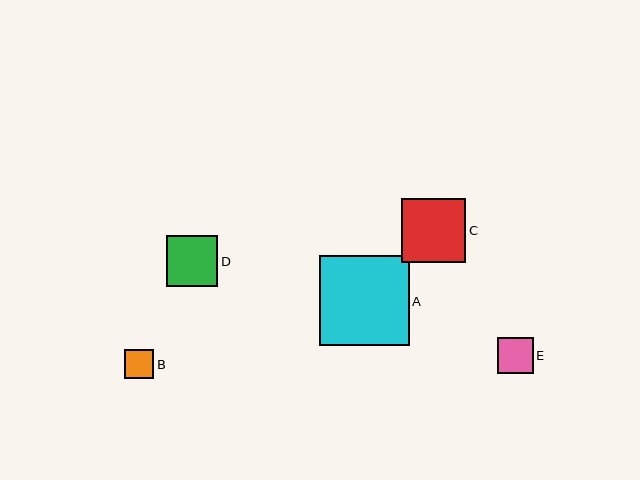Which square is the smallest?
Square B is the smallest with a size of approximately 30 pixels.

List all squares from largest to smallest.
From largest to smallest: A, C, D, E, B.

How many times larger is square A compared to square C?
Square A is approximately 1.4 times the size of square C.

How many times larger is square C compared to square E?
Square C is approximately 1.8 times the size of square E.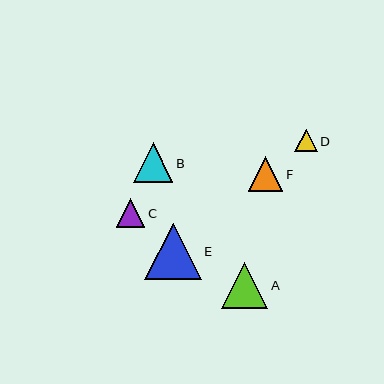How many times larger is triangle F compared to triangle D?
Triangle F is approximately 1.5 times the size of triangle D.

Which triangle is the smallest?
Triangle D is the smallest with a size of approximately 22 pixels.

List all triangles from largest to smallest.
From largest to smallest: E, A, B, F, C, D.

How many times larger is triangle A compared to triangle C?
Triangle A is approximately 1.6 times the size of triangle C.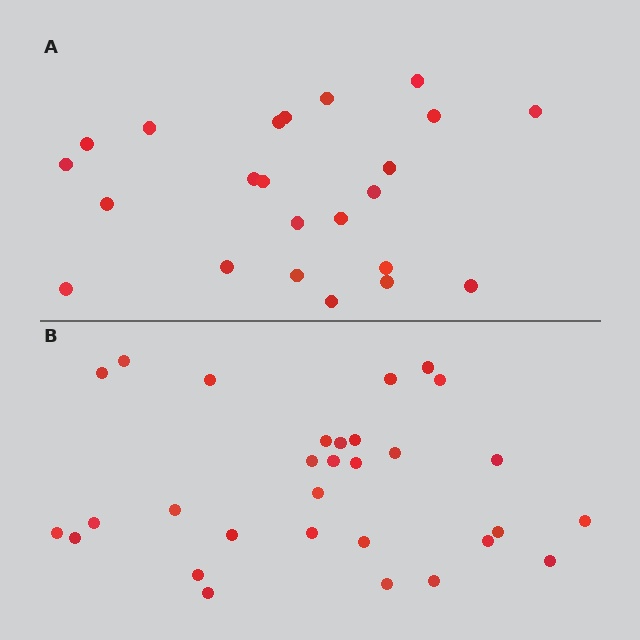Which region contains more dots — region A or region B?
Region B (the bottom region) has more dots.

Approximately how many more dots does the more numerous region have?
Region B has roughly 8 or so more dots than region A.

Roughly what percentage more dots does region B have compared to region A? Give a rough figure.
About 30% more.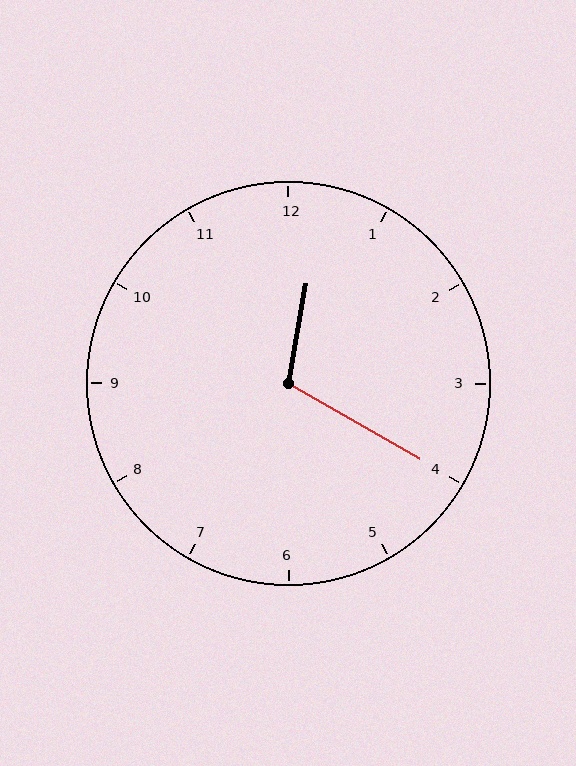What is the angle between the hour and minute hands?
Approximately 110 degrees.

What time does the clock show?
12:20.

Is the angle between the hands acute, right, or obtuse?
It is obtuse.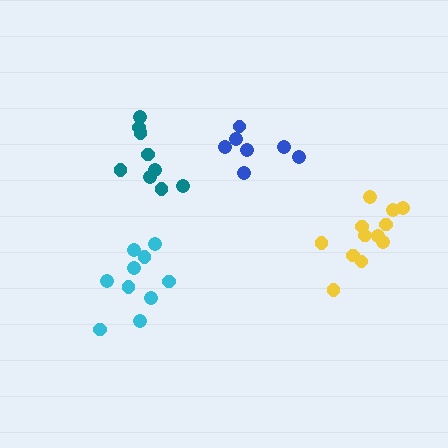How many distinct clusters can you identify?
There are 4 distinct clusters.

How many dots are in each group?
Group 1: 9 dots, Group 2: 12 dots, Group 3: 10 dots, Group 4: 7 dots (38 total).